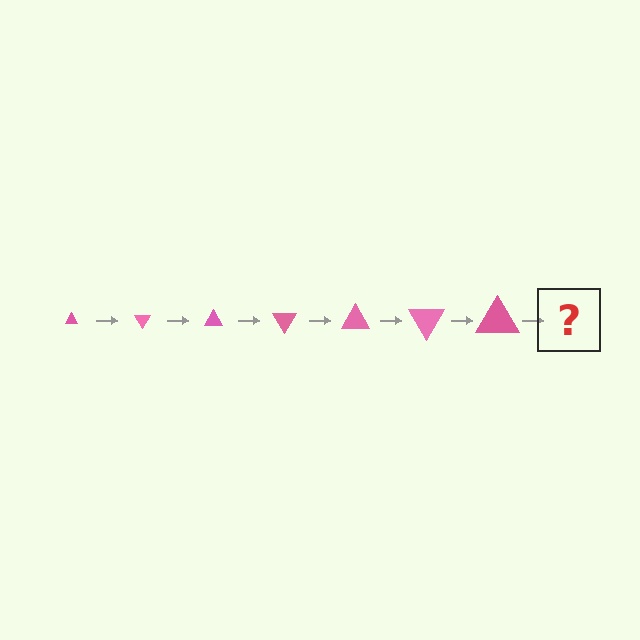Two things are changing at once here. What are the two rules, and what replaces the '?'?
The two rules are that the triangle grows larger each step and it rotates 60 degrees each step. The '?' should be a triangle, larger than the previous one and rotated 420 degrees from the start.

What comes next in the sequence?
The next element should be a triangle, larger than the previous one and rotated 420 degrees from the start.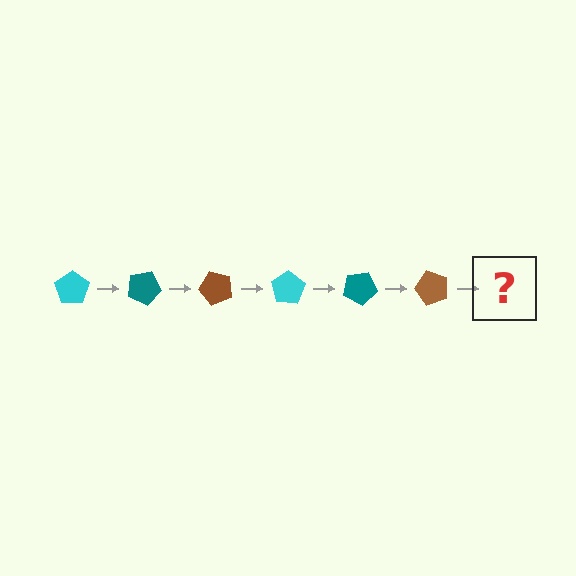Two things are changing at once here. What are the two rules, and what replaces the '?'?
The two rules are that it rotates 25 degrees each step and the color cycles through cyan, teal, and brown. The '?' should be a cyan pentagon, rotated 150 degrees from the start.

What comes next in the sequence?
The next element should be a cyan pentagon, rotated 150 degrees from the start.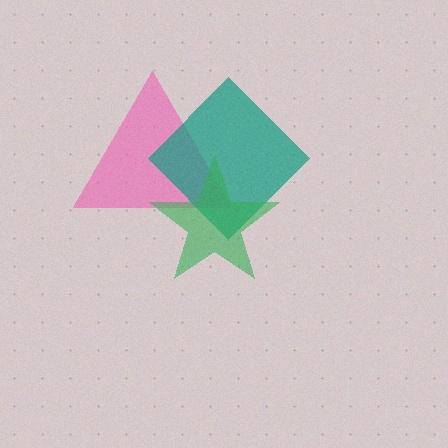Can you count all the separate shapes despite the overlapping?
Yes, there are 3 separate shapes.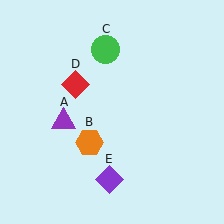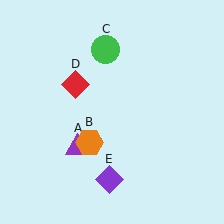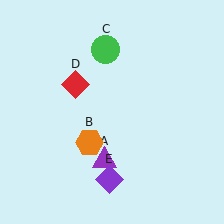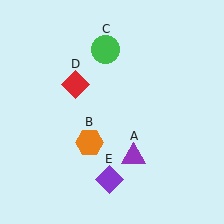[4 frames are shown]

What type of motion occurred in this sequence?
The purple triangle (object A) rotated counterclockwise around the center of the scene.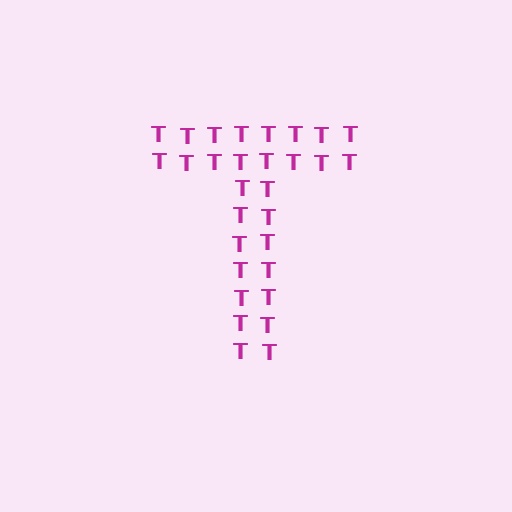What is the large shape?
The large shape is the letter T.